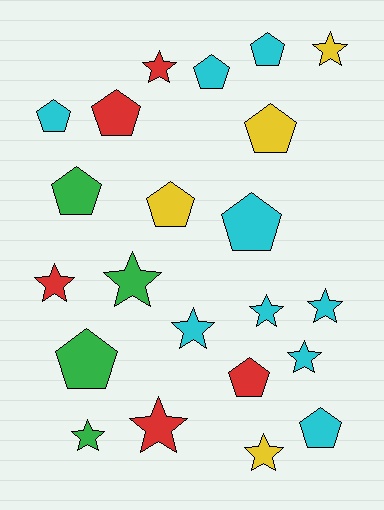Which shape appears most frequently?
Pentagon, with 11 objects.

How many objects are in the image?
There are 22 objects.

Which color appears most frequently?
Cyan, with 9 objects.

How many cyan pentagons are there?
There are 5 cyan pentagons.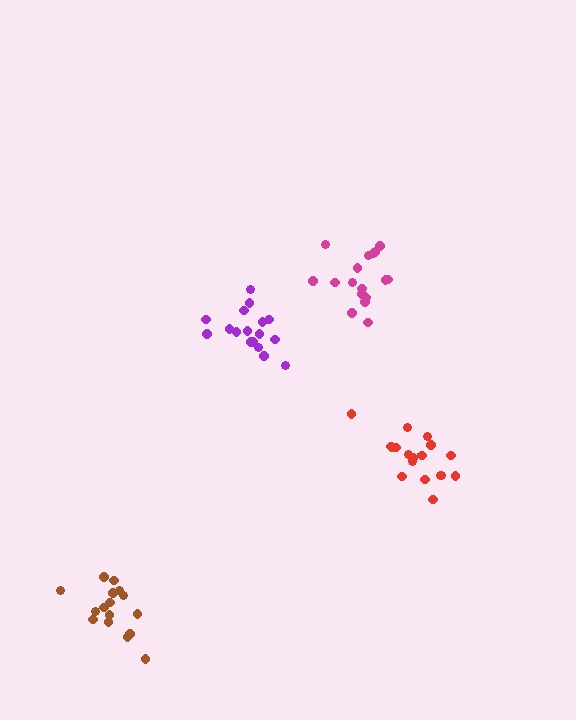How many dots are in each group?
Group 1: 16 dots, Group 2: 18 dots, Group 3: 18 dots, Group 4: 17 dots (69 total).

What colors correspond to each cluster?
The clusters are colored: brown, purple, red, magenta.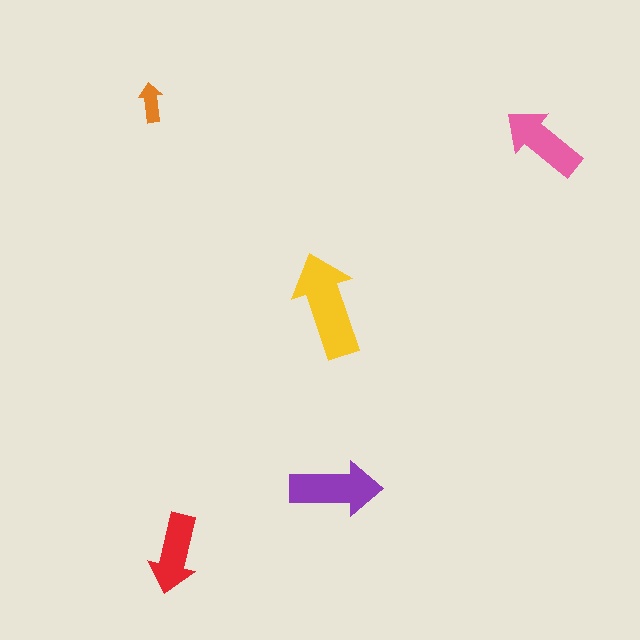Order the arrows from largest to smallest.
the yellow one, the purple one, the pink one, the red one, the orange one.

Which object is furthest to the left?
The orange arrow is leftmost.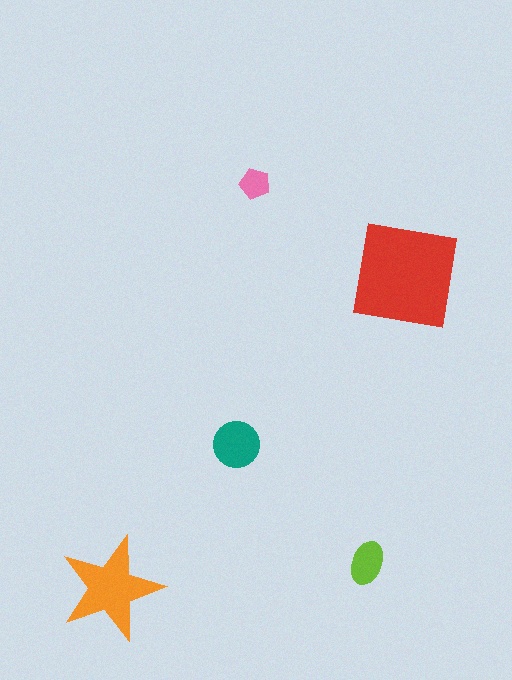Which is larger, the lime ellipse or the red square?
The red square.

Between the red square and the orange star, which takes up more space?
The red square.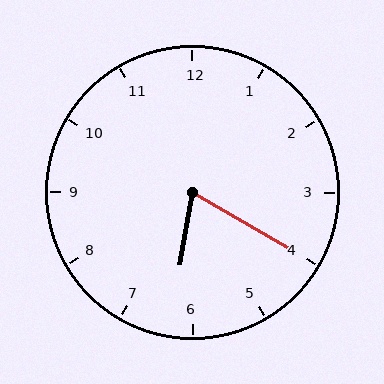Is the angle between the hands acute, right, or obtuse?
It is acute.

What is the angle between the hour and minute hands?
Approximately 70 degrees.